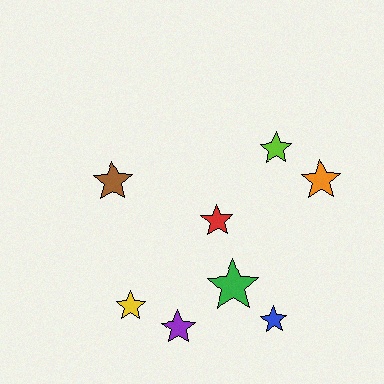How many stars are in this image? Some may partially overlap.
There are 8 stars.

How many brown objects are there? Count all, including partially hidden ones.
There is 1 brown object.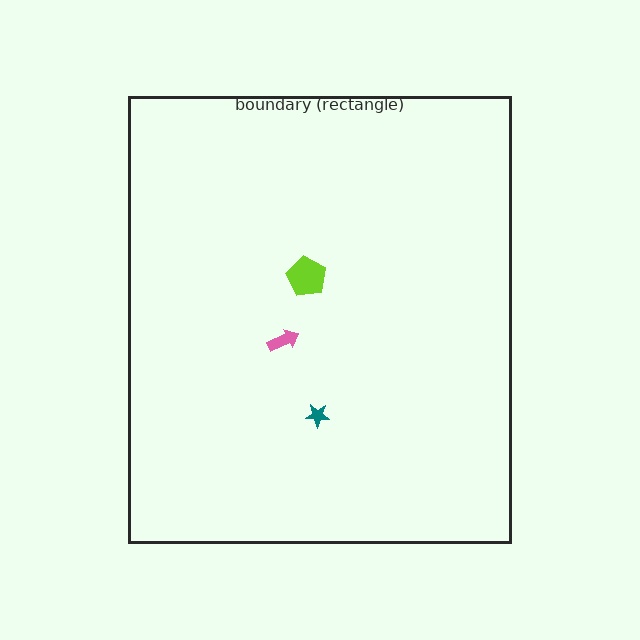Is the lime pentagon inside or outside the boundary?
Inside.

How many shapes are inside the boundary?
3 inside, 0 outside.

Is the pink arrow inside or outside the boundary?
Inside.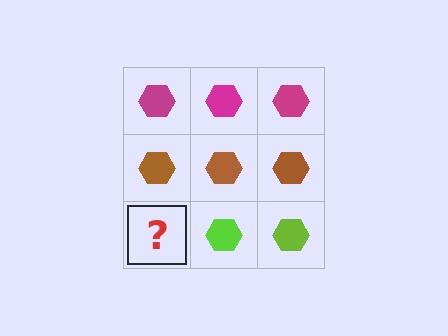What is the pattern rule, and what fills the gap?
The rule is that each row has a consistent color. The gap should be filled with a lime hexagon.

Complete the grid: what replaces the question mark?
The question mark should be replaced with a lime hexagon.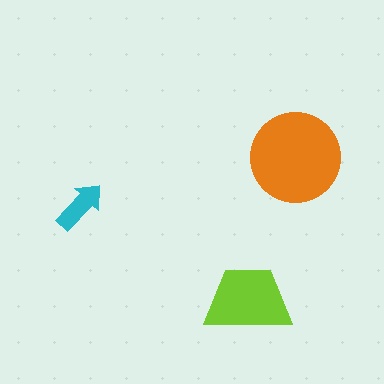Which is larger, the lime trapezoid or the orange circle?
The orange circle.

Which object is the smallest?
The cyan arrow.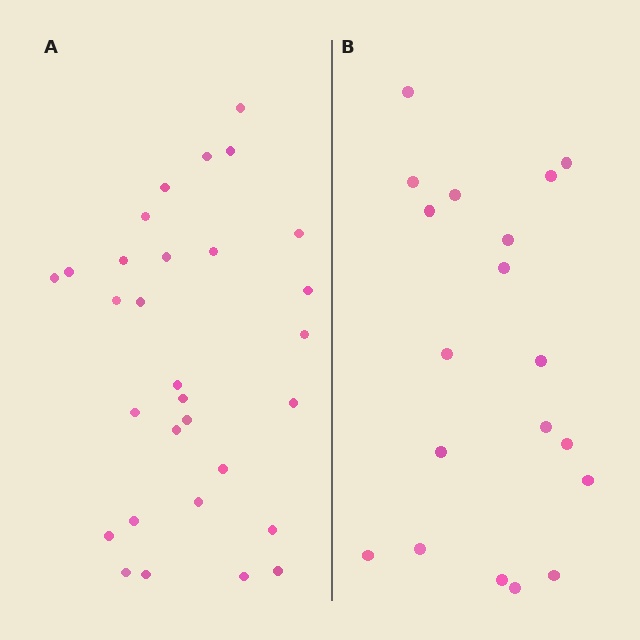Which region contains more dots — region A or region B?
Region A (the left region) has more dots.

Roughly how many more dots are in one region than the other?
Region A has roughly 12 or so more dots than region B.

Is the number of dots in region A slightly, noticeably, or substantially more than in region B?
Region A has substantially more. The ratio is roughly 1.6 to 1.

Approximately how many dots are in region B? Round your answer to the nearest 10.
About 20 dots. (The exact count is 19, which rounds to 20.)